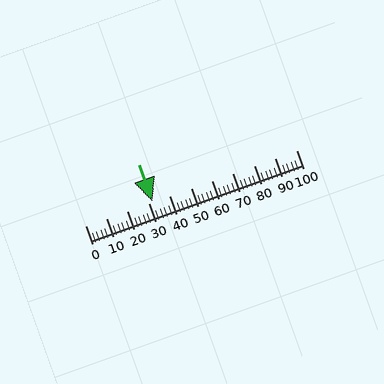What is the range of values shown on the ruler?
The ruler shows values from 0 to 100.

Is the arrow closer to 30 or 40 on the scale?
The arrow is closer to 30.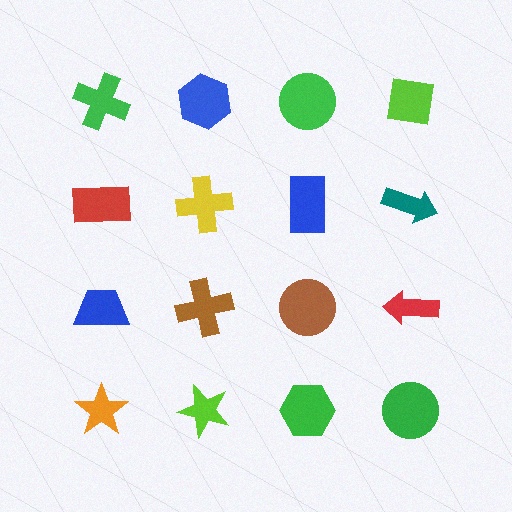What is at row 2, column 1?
A red rectangle.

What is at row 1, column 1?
A green cross.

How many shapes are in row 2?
4 shapes.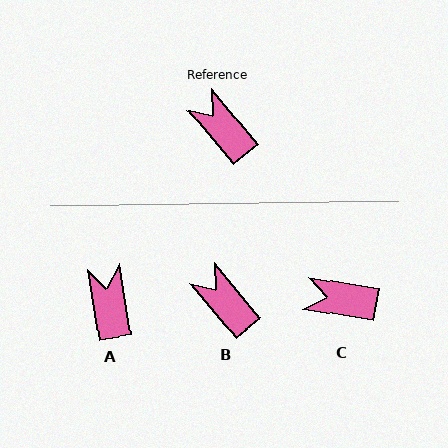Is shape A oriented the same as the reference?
No, it is off by about 31 degrees.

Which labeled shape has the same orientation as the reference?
B.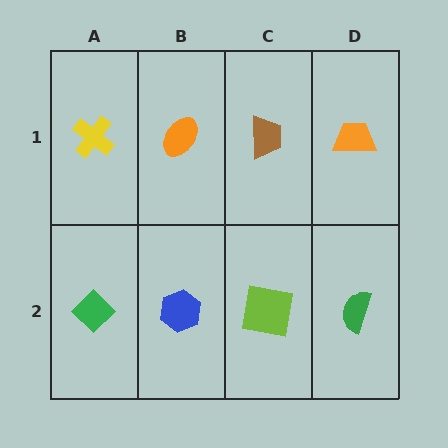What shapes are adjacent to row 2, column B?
An orange ellipse (row 1, column B), a green diamond (row 2, column A), a lime square (row 2, column C).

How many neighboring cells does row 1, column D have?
2.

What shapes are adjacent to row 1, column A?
A green diamond (row 2, column A), an orange ellipse (row 1, column B).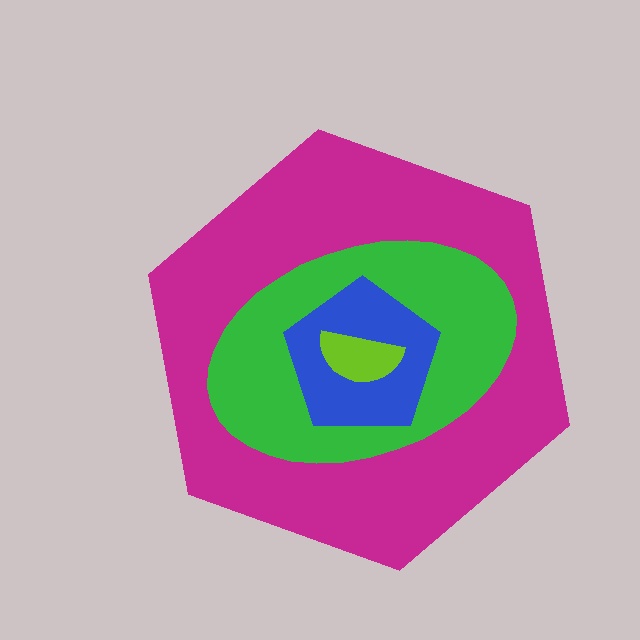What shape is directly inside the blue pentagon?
The lime semicircle.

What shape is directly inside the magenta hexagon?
The green ellipse.